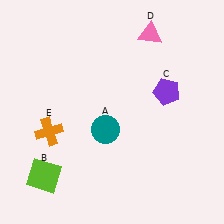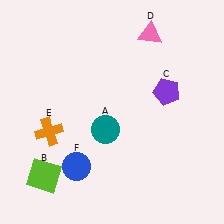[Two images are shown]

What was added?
A blue circle (F) was added in Image 2.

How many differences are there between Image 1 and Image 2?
There is 1 difference between the two images.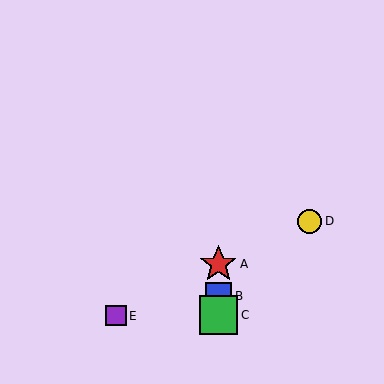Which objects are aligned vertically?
Objects A, B, C are aligned vertically.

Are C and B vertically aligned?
Yes, both are at x≈218.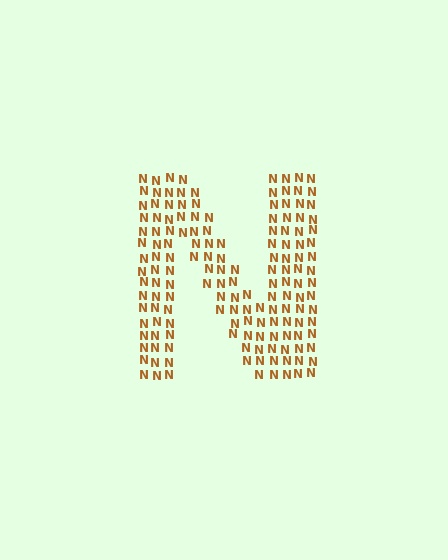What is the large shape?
The large shape is the letter N.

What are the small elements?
The small elements are letter N's.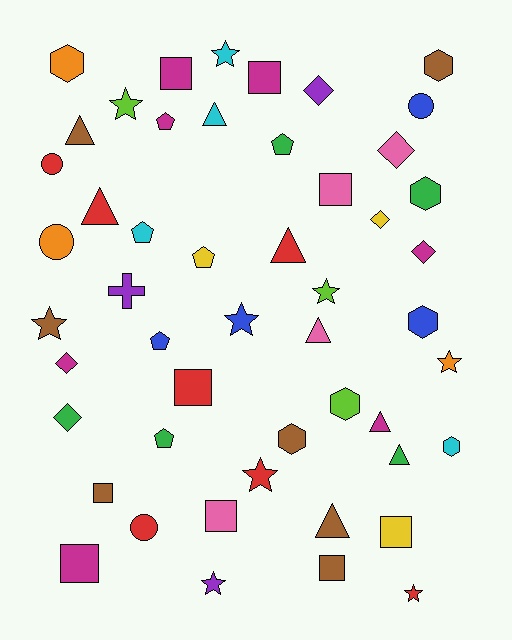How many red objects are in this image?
There are 7 red objects.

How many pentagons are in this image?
There are 6 pentagons.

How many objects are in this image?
There are 50 objects.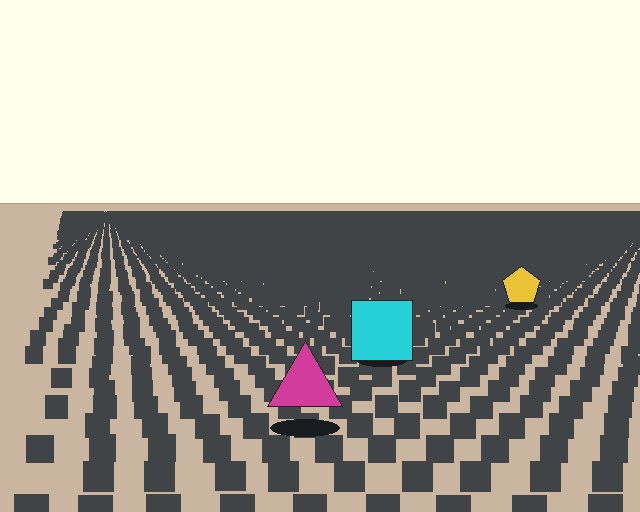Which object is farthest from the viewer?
The yellow pentagon is farthest from the viewer. It appears smaller and the ground texture around it is denser.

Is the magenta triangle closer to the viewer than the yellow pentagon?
Yes. The magenta triangle is closer — you can tell from the texture gradient: the ground texture is coarser near it.